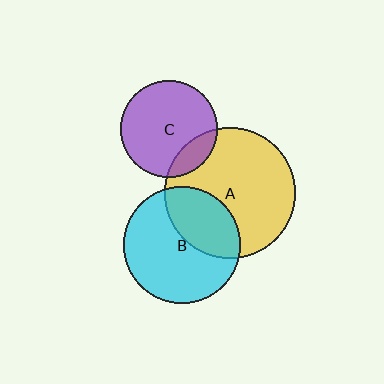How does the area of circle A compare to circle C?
Approximately 1.8 times.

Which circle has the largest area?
Circle A (yellow).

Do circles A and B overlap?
Yes.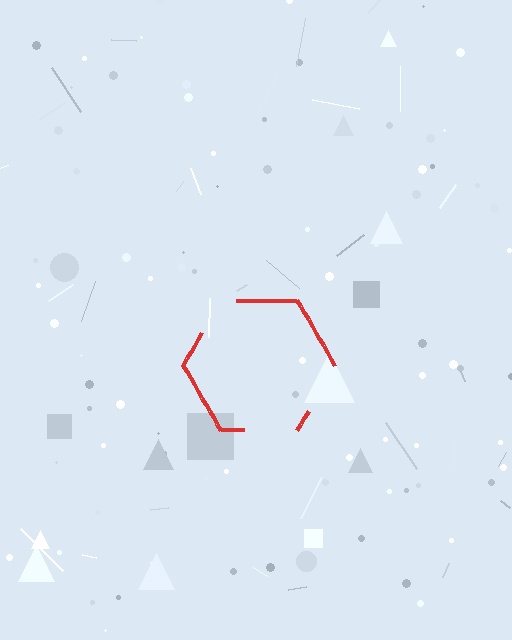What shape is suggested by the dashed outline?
The dashed outline suggests a hexagon.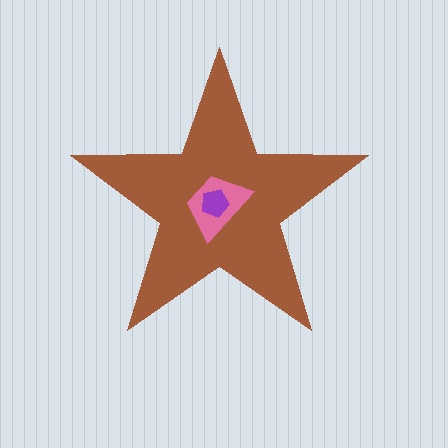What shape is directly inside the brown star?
The pink trapezoid.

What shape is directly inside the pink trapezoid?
The purple pentagon.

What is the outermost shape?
The brown star.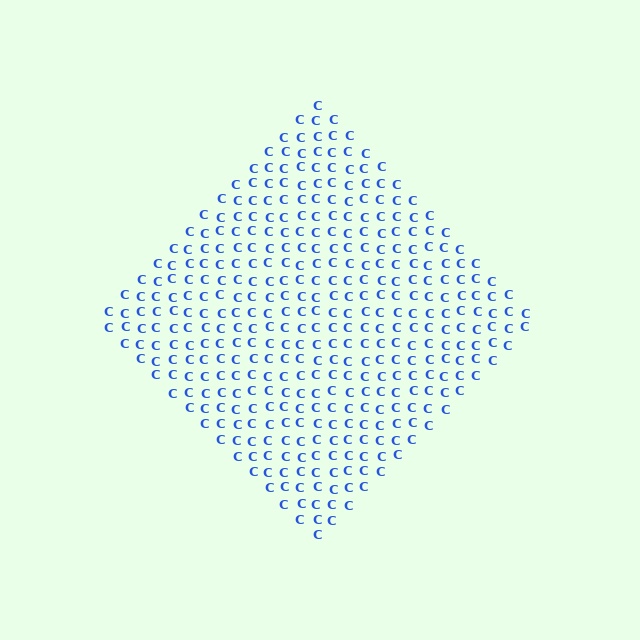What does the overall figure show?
The overall figure shows a diamond.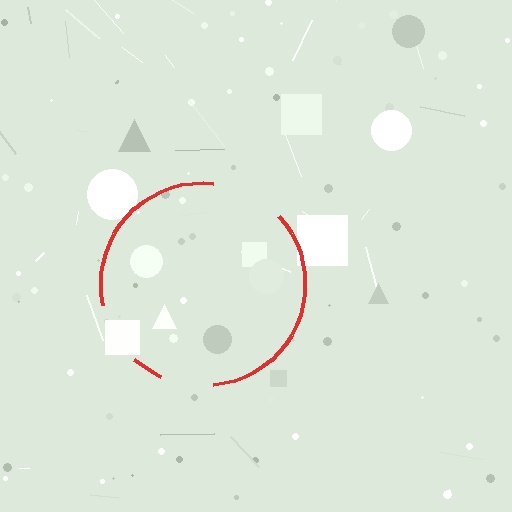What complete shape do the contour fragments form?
The contour fragments form a circle.